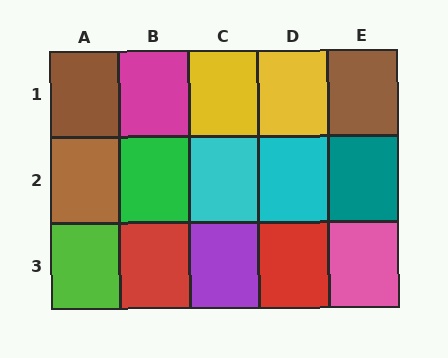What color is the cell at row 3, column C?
Purple.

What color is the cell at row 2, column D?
Cyan.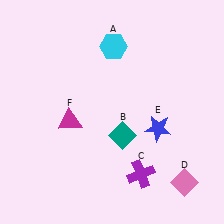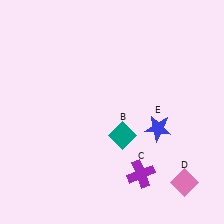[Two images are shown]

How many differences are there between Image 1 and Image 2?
There are 2 differences between the two images.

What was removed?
The magenta triangle (F), the cyan hexagon (A) were removed in Image 2.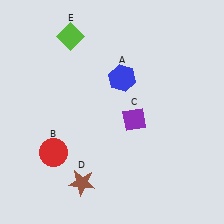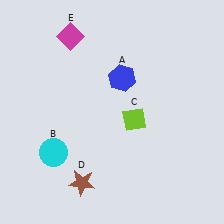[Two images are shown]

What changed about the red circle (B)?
In Image 1, B is red. In Image 2, it changed to cyan.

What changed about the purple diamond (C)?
In Image 1, C is purple. In Image 2, it changed to lime.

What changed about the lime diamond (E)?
In Image 1, E is lime. In Image 2, it changed to magenta.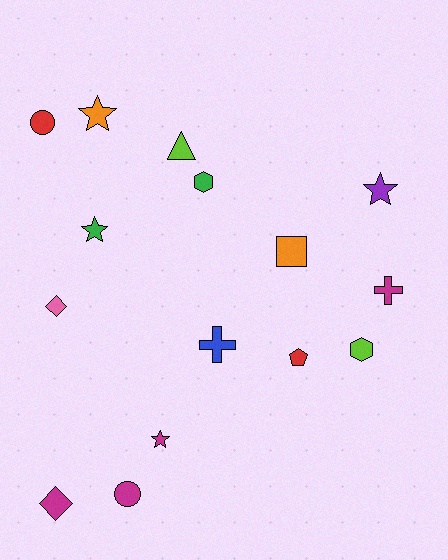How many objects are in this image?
There are 15 objects.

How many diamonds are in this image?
There are 2 diamonds.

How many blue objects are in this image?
There is 1 blue object.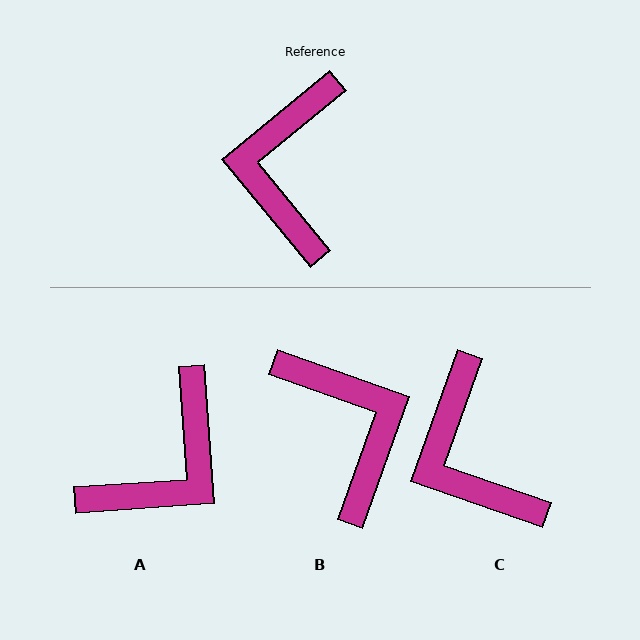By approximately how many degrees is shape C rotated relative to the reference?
Approximately 31 degrees counter-clockwise.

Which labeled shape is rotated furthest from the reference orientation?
B, about 149 degrees away.